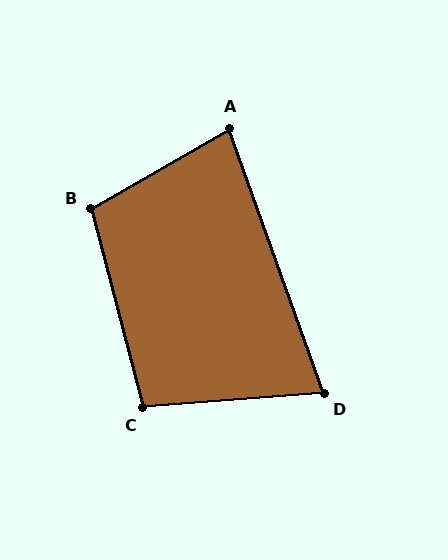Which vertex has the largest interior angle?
B, at approximately 105 degrees.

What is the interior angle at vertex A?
Approximately 80 degrees (acute).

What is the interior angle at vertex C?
Approximately 100 degrees (obtuse).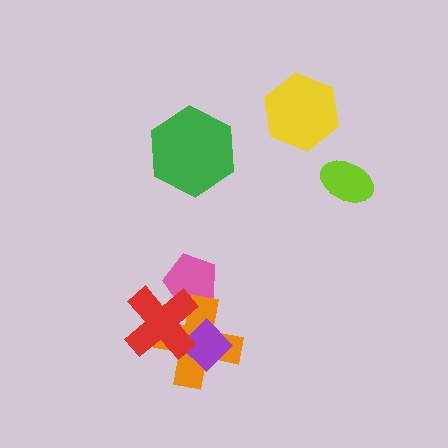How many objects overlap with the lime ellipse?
0 objects overlap with the lime ellipse.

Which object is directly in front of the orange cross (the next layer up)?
The purple diamond is directly in front of the orange cross.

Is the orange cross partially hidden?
Yes, it is partially covered by another shape.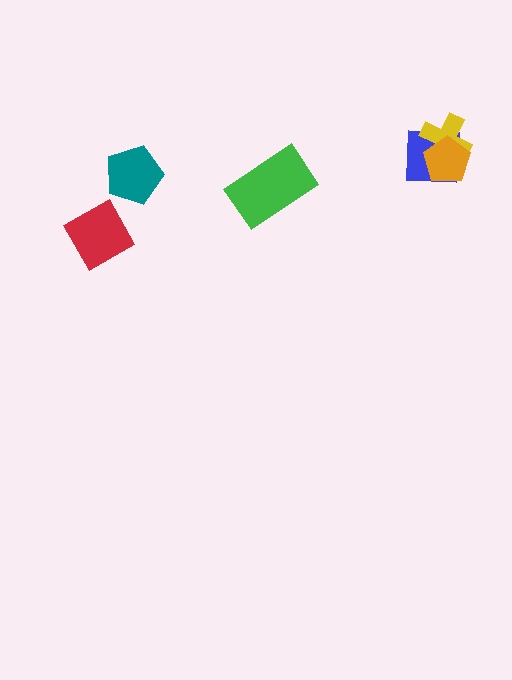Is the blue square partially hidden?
Yes, it is partially covered by another shape.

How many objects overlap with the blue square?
2 objects overlap with the blue square.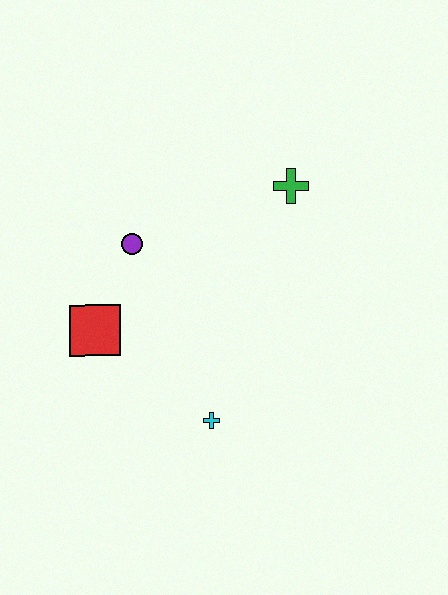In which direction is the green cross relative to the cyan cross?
The green cross is above the cyan cross.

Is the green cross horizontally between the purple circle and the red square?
No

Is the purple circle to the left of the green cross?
Yes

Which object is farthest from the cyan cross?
The green cross is farthest from the cyan cross.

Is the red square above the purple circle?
No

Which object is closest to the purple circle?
The red square is closest to the purple circle.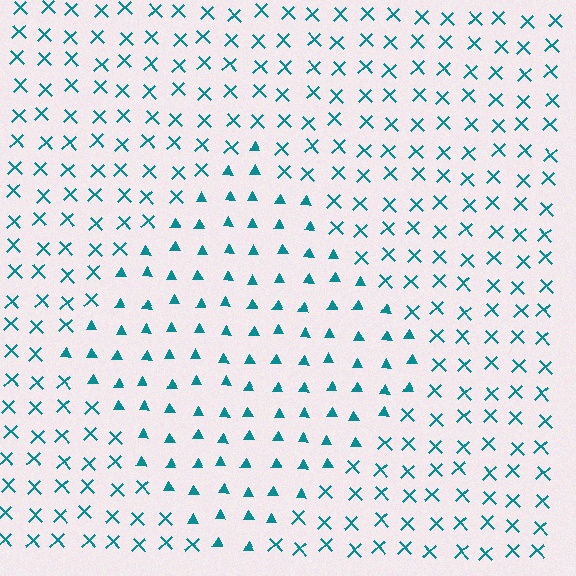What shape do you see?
I see a diamond.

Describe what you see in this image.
The image is filled with small teal elements arranged in a uniform grid. A diamond-shaped region contains triangles, while the surrounding area contains X marks. The boundary is defined purely by the change in element shape.